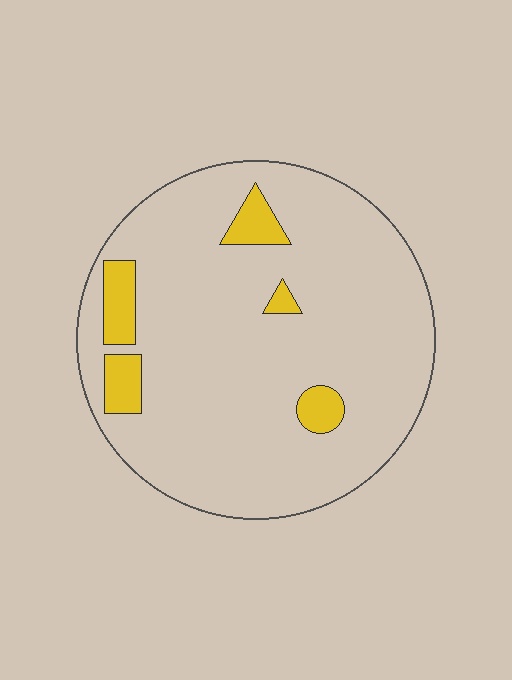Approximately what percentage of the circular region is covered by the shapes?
Approximately 10%.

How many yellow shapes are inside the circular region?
5.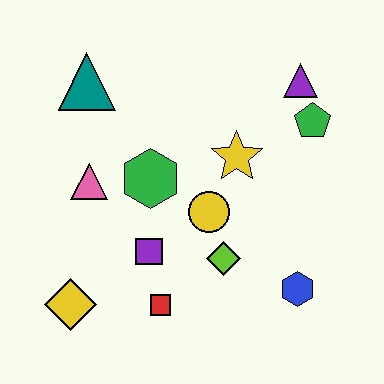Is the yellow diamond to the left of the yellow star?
Yes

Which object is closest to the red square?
The purple square is closest to the red square.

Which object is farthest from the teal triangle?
The blue hexagon is farthest from the teal triangle.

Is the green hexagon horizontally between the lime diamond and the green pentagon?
No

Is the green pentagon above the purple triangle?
No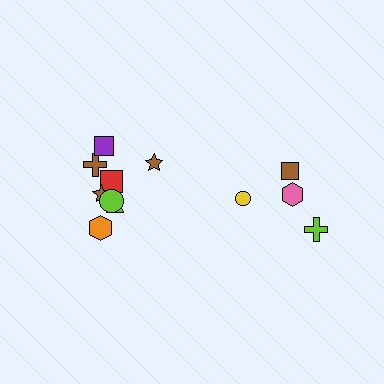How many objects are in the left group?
There are 8 objects.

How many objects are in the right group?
There are 4 objects.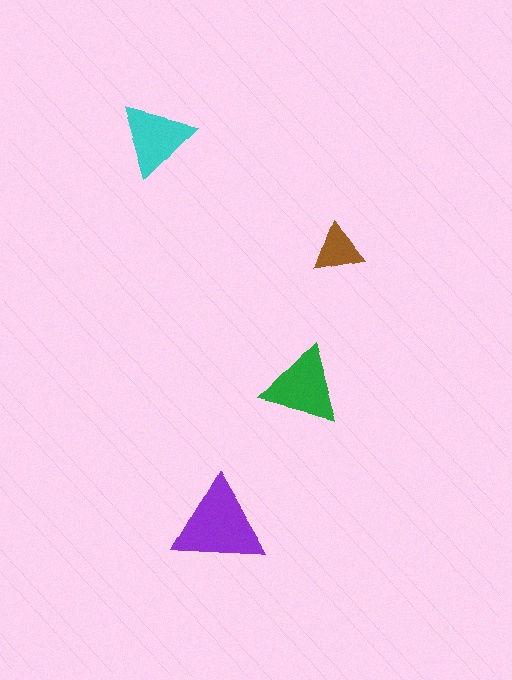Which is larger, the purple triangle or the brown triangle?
The purple one.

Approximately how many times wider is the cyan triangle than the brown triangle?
About 1.5 times wider.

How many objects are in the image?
There are 4 objects in the image.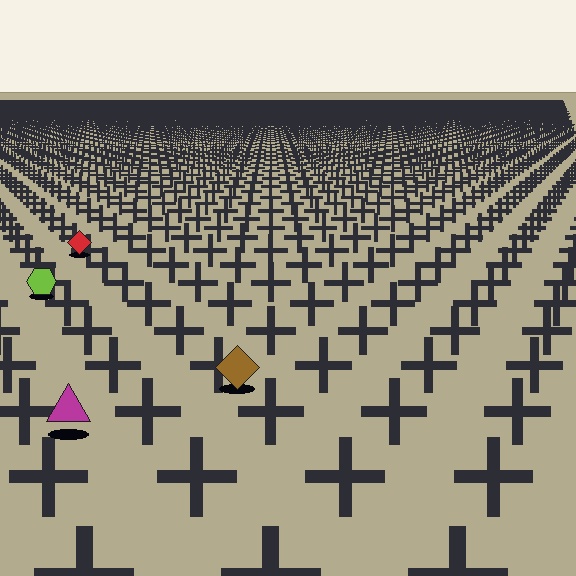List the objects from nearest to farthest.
From nearest to farthest: the magenta triangle, the brown diamond, the lime hexagon, the red diamond.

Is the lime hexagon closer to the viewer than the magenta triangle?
No. The magenta triangle is closer — you can tell from the texture gradient: the ground texture is coarser near it.